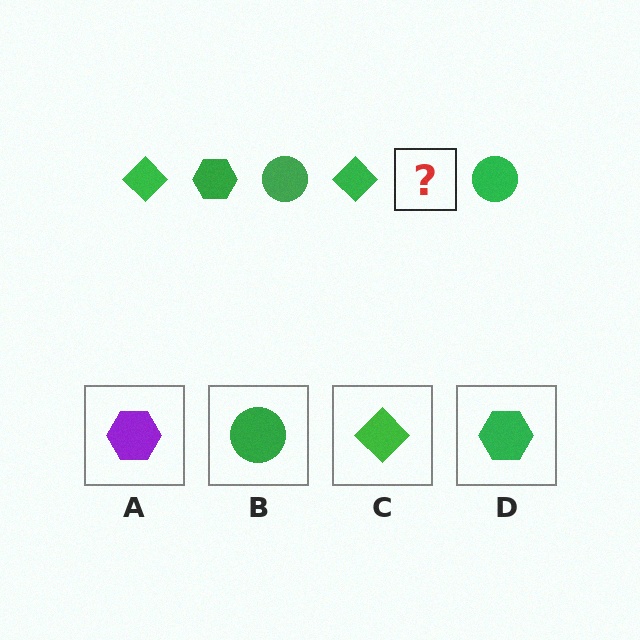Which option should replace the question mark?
Option D.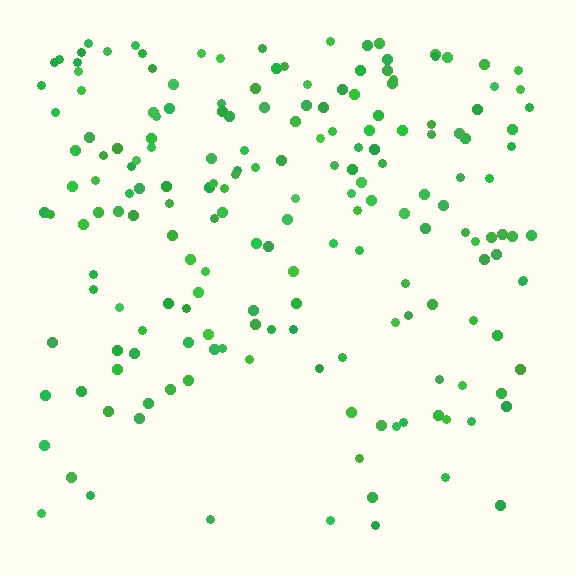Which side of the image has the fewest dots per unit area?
The bottom.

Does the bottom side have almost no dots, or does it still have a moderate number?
Still a moderate number, just noticeably fewer than the top.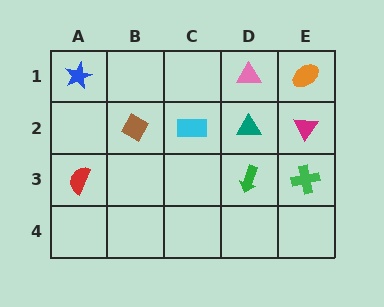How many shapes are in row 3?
3 shapes.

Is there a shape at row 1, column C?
No, that cell is empty.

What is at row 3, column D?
A green arrow.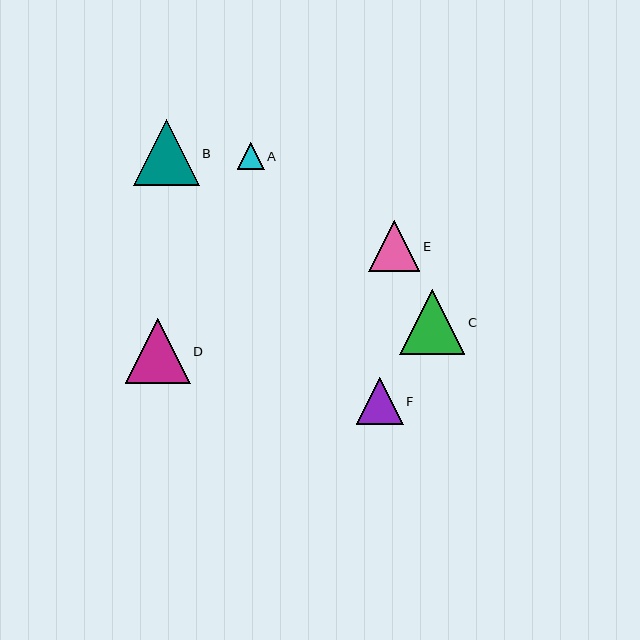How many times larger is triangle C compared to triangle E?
Triangle C is approximately 1.3 times the size of triangle E.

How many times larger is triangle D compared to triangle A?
Triangle D is approximately 2.4 times the size of triangle A.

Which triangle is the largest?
Triangle B is the largest with a size of approximately 66 pixels.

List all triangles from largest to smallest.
From largest to smallest: B, C, D, E, F, A.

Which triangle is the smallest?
Triangle A is the smallest with a size of approximately 27 pixels.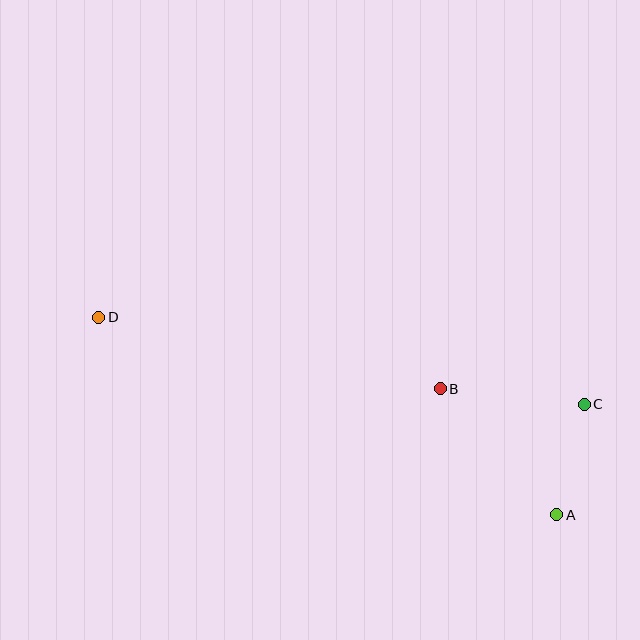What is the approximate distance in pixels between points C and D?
The distance between C and D is approximately 493 pixels.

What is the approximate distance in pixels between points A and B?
The distance between A and B is approximately 172 pixels.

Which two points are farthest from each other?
Points A and D are farthest from each other.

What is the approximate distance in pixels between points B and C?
The distance between B and C is approximately 144 pixels.